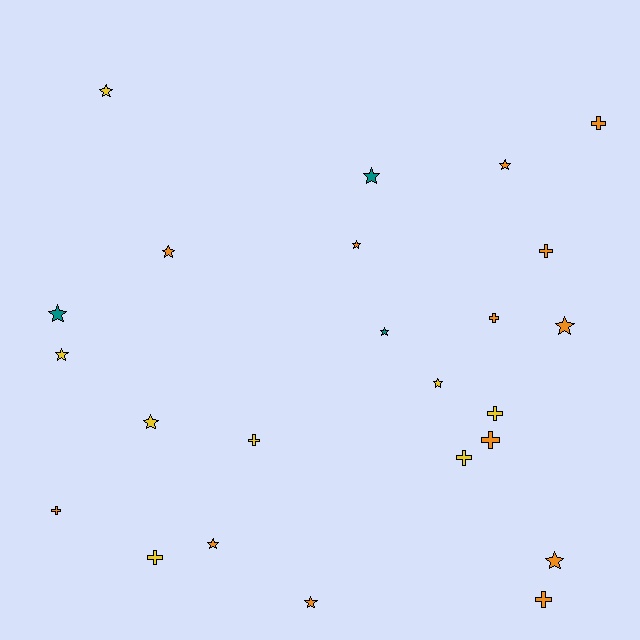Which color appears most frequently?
Orange, with 13 objects.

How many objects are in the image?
There are 24 objects.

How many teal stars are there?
There are 3 teal stars.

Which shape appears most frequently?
Star, with 14 objects.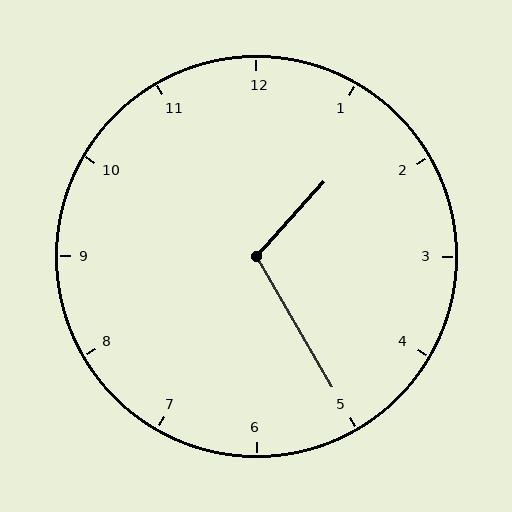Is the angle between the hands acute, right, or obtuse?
It is obtuse.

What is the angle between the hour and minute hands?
Approximately 108 degrees.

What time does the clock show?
1:25.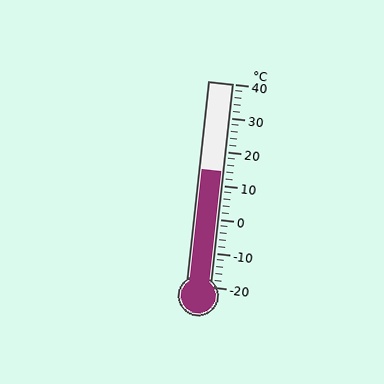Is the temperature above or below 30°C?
The temperature is below 30°C.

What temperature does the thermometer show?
The thermometer shows approximately 14°C.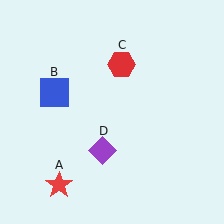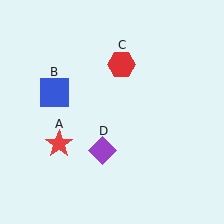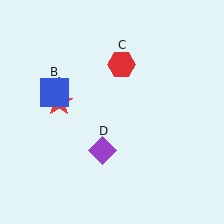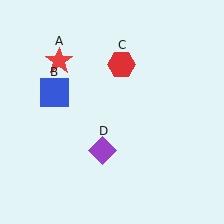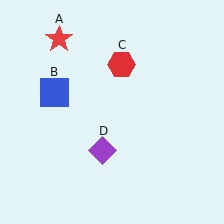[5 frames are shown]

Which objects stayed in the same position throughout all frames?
Blue square (object B) and red hexagon (object C) and purple diamond (object D) remained stationary.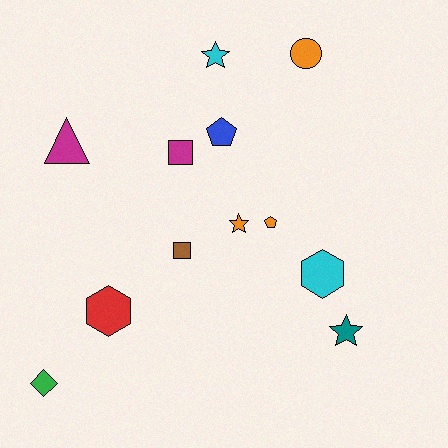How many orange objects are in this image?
There are 3 orange objects.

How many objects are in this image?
There are 12 objects.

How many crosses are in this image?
There are no crosses.